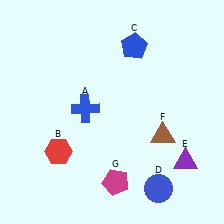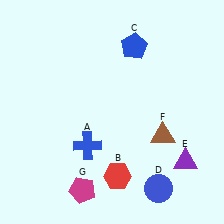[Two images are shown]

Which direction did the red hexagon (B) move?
The red hexagon (B) moved right.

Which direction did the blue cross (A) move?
The blue cross (A) moved down.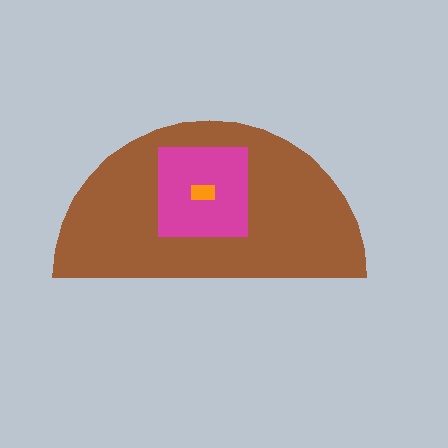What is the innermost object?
The orange rectangle.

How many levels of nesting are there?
3.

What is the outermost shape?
The brown semicircle.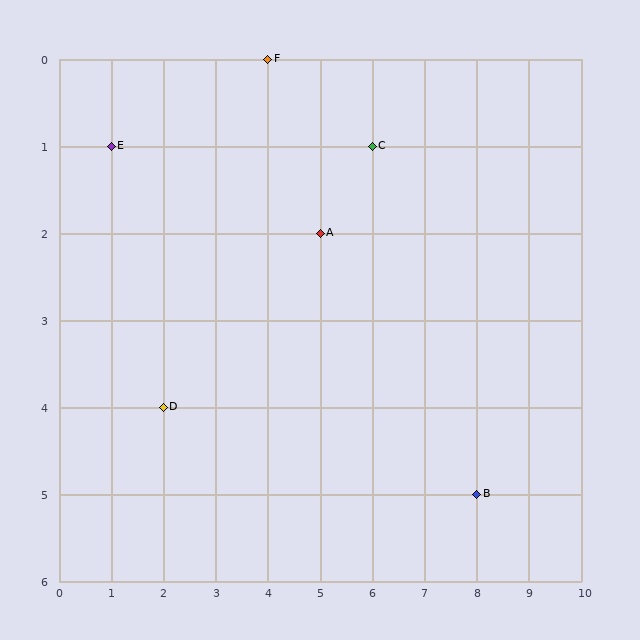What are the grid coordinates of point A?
Point A is at grid coordinates (5, 2).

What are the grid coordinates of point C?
Point C is at grid coordinates (6, 1).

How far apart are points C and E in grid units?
Points C and E are 5 columns apart.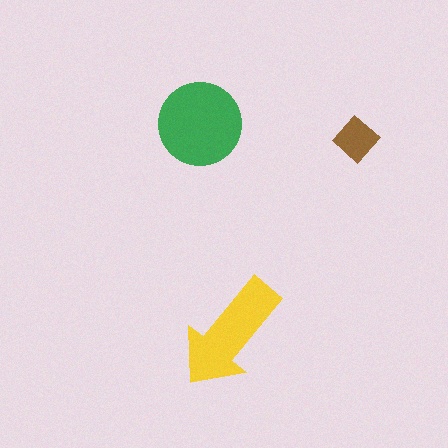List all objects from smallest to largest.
The brown diamond, the yellow arrow, the green circle.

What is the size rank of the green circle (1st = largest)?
1st.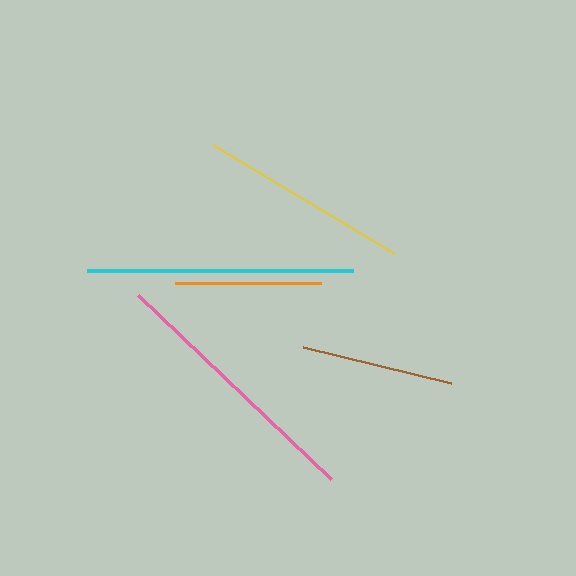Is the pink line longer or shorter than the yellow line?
The pink line is longer than the yellow line.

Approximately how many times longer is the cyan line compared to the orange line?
The cyan line is approximately 1.8 times the length of the orange line.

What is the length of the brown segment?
The brown segment is approximately 152 pixels long.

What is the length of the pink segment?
The pink segment is approximately 267 pixels long.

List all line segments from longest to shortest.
From longest to shortest: pink, cyan, yellow, brown, orange.